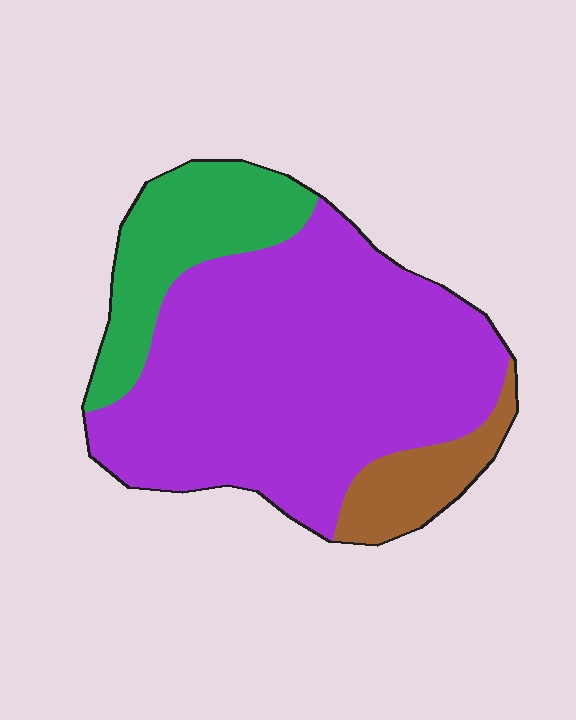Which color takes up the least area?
Brown, at roughly 10%.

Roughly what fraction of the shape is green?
Green covers about 20% of the shape.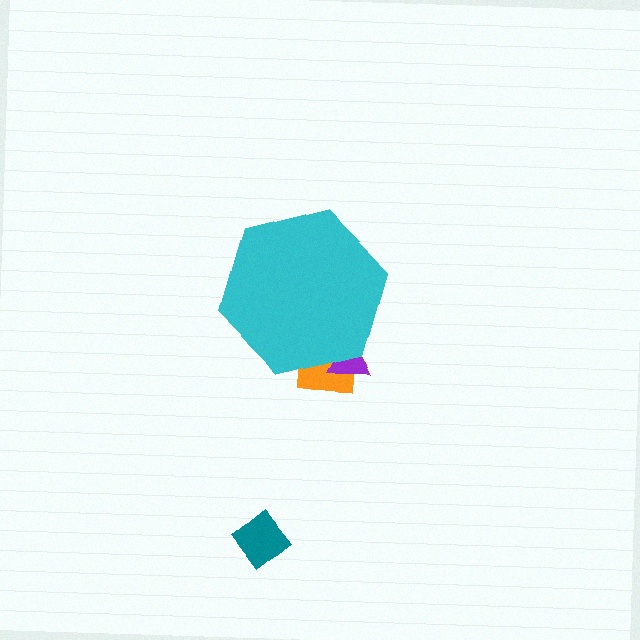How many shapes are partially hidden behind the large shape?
2 shapes are partially hidden.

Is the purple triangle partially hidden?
Yes, the purple triangle is partially hidden behind the cyan hexagon.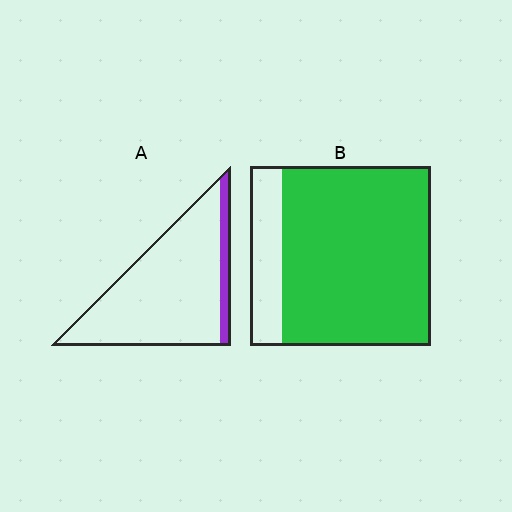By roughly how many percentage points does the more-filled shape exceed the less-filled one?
By roughly 70 percentage points (B over A).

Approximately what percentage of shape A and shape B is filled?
A is approximately 10% and B is approximately 80%.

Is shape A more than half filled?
No.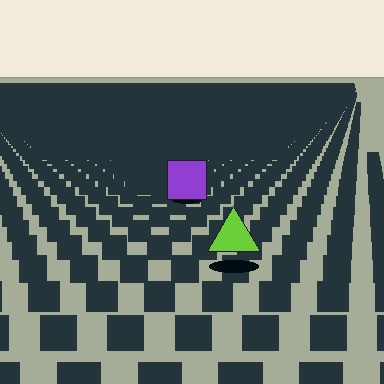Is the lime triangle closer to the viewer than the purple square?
Yes. The lime triangle is closer — you can tell from the texture gradient: the ground texture is coarser near it.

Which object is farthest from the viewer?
The purple square is farthest from the viewer. It appears smaller and the ground texture around it is denser.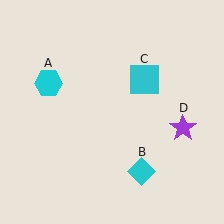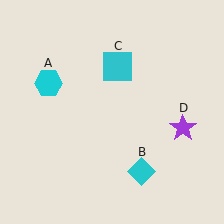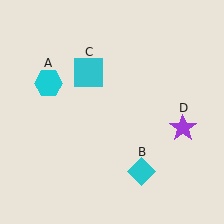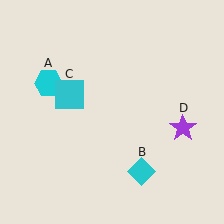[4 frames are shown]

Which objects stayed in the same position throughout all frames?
Cyan hexagon (object A) and cyan diamond (object B) and purple star (object D) remained stationary.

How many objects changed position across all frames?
1 object changed position: cyan square (object C).